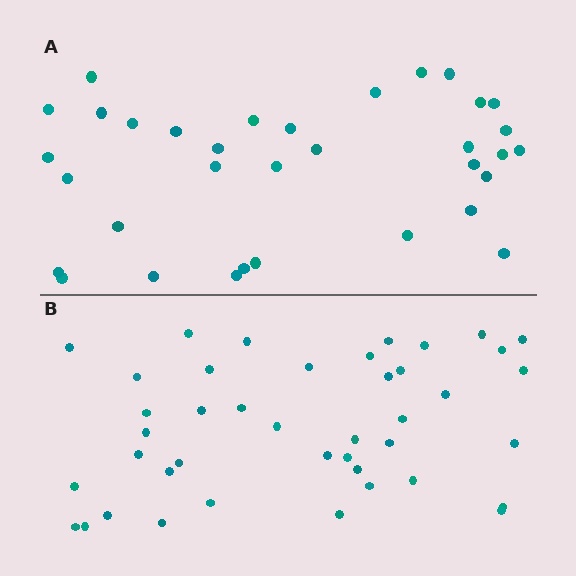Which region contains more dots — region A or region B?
Region B (the bottom region) has more dots.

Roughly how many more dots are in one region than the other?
Region B has roughly 8 or so more dots than region A.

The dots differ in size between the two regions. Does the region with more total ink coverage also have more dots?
No. Region A has more total ink coverage because its dots are larger, but region B actually contains more individual dots. Total area can be misleading — the number of items is what matters here.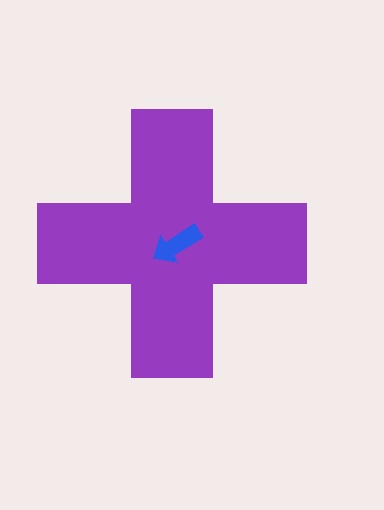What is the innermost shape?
The blue arrow.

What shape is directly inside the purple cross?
The blue arrow.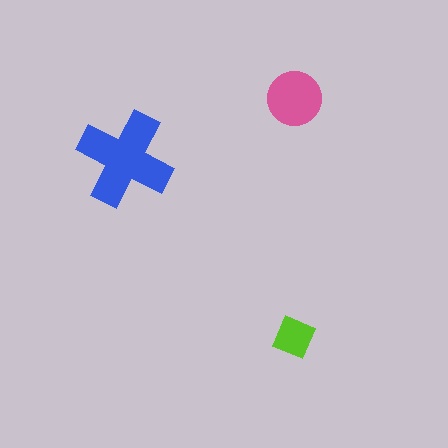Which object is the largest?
The blue cross.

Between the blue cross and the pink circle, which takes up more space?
The blue cross.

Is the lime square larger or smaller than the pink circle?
Smaller.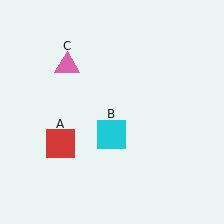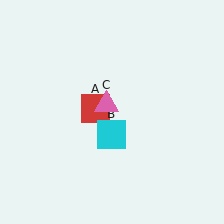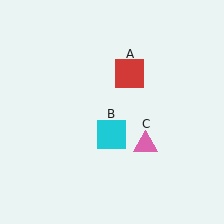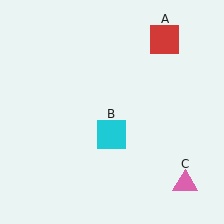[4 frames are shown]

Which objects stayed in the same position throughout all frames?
Cyan square (object B) remained stationary.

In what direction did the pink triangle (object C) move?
The pink triangle (object C) moved down and to the right.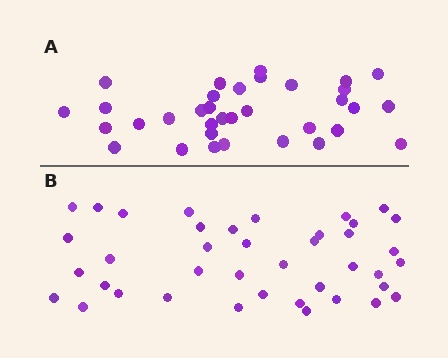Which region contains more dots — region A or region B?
Region B (the bottom region) has more dots.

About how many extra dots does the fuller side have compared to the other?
Region B has about 6 more dots than region A.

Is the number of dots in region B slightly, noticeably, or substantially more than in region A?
Region B has only slightly more — the two regions are fairly close. The ratio is roughly 1.2 to 1.